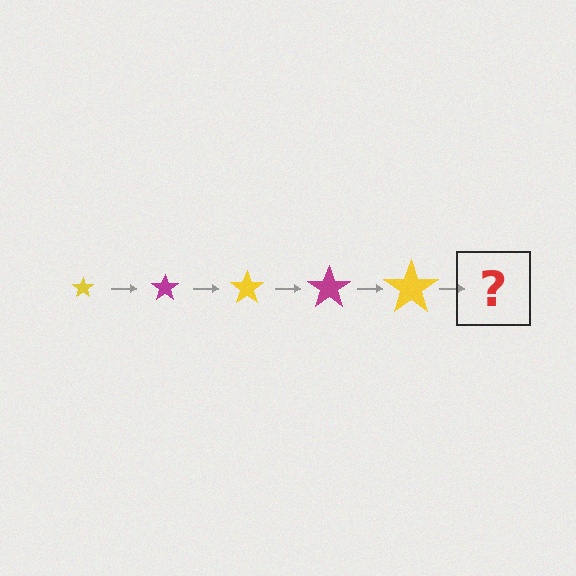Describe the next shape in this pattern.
It should be a magenta star, larger than the previous one.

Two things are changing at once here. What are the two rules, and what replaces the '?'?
The two rules are that the star grows larger each step and the color cycles through yellow and magenta. The '?' should be a magenta star, larger than the previous one.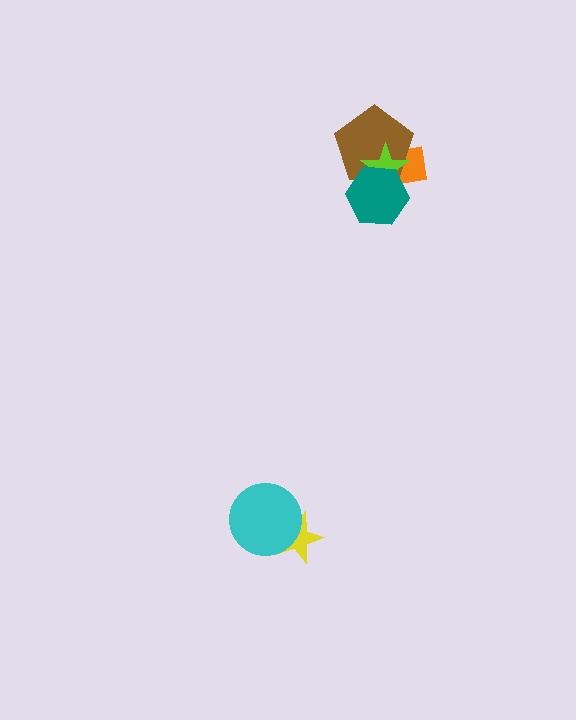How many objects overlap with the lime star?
3 objects overlap with the lime star.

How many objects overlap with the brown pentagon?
3 objects overlap with the brown pentagon.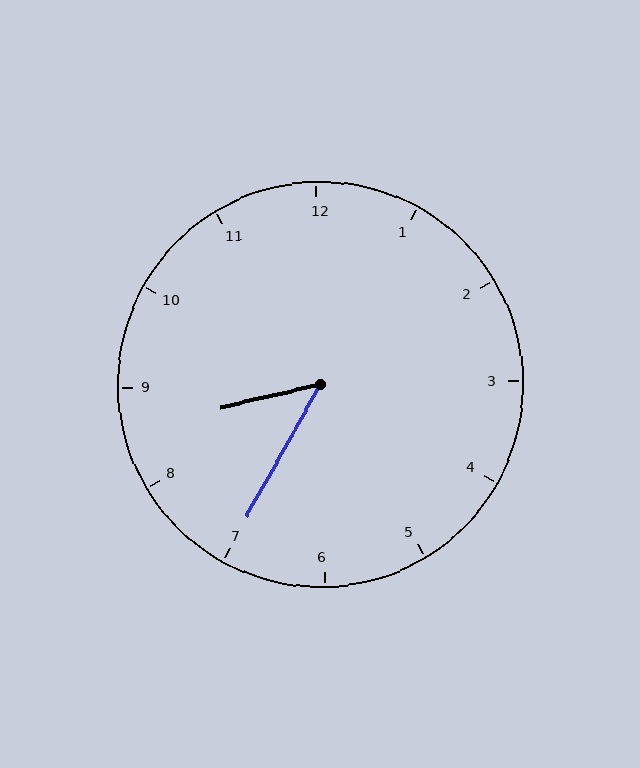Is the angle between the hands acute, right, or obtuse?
It is acute.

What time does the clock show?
8:35.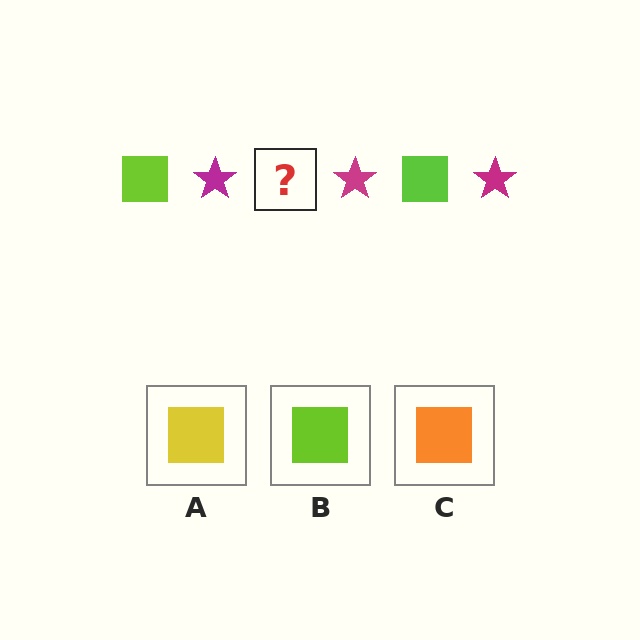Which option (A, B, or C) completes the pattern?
B.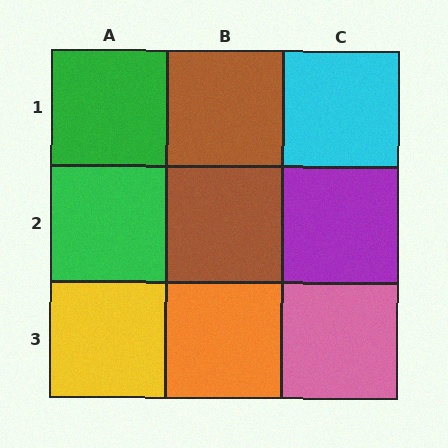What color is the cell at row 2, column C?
Purple.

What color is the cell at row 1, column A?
Green.